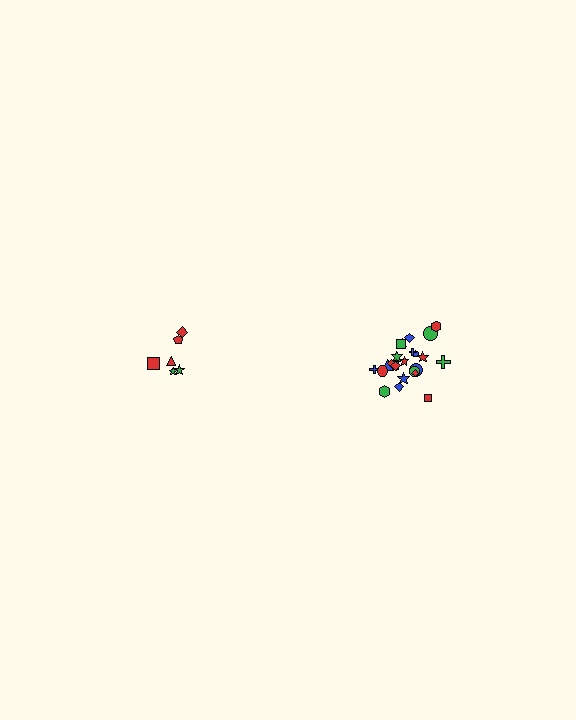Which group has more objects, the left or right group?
The right group.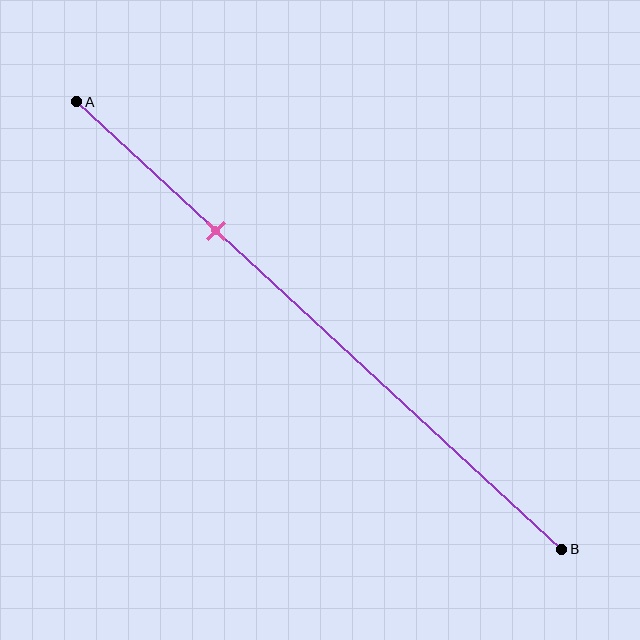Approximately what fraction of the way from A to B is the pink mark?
The pink mark is approximately 30% of the way from A to B.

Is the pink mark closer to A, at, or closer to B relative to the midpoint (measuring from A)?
The pink mark is closer to point A than the midpoint of segment AB.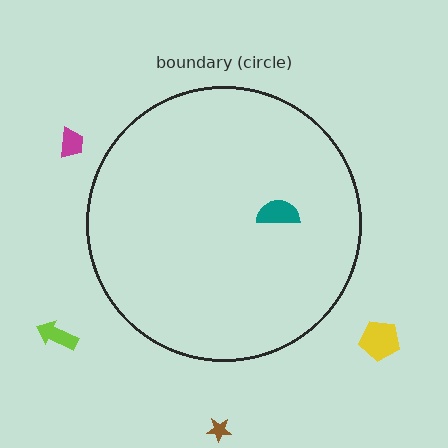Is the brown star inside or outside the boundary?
Outside.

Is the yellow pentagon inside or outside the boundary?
Outside.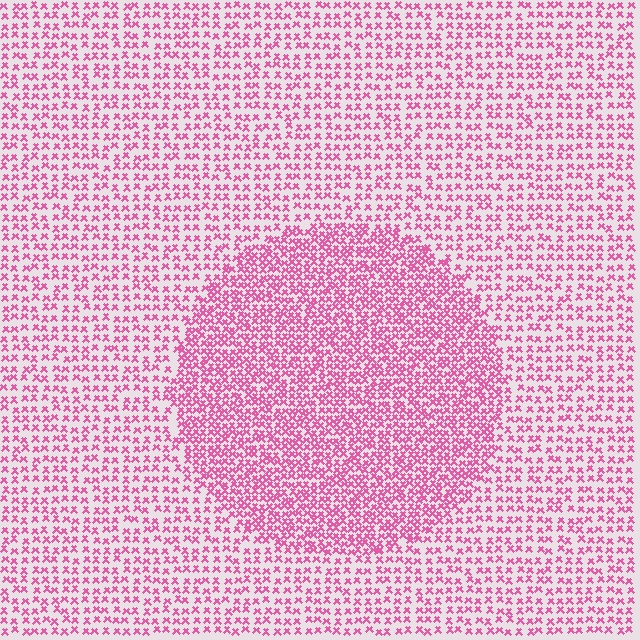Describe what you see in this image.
The image contains small pink elements arranged at two different densities. A circle-shaped region is visible where the elements are more densely packed than the surrounding area.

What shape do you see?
I see a circle.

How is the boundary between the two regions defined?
The boundary is defined by a change in element density (approximately 1.9x ratio). All elements are the same color, size, and shape.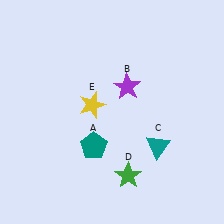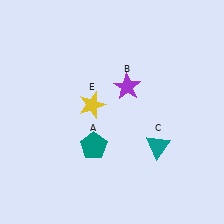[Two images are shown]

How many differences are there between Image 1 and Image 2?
There is 1 difference between the two images.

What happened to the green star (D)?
The green star (D) was removed in Image 2. It was in the bottom-right area of Image 1.